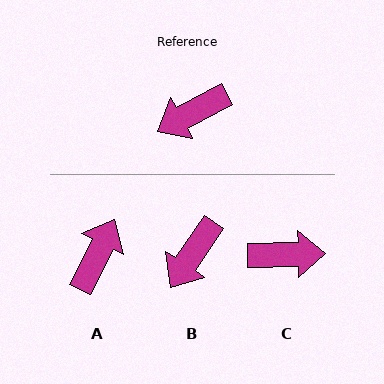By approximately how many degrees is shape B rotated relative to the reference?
Approximately 28 degrees counter-clockwise.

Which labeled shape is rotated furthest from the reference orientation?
C, about 153 degrees away.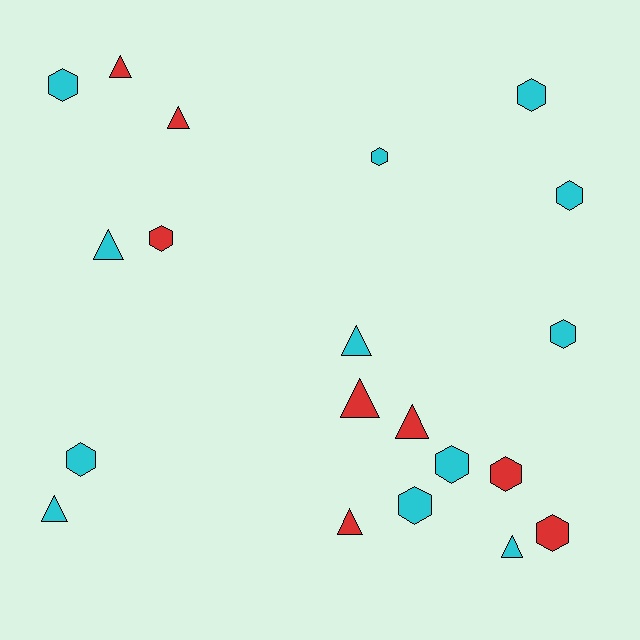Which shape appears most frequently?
Hexagon, with 11 objects.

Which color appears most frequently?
Cyan, with 12 objects.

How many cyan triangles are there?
There are 4 cyan triangles.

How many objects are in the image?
There are 20 objects.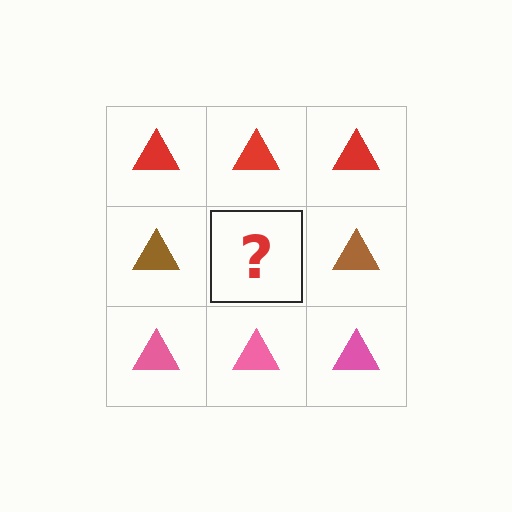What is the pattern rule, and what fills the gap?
The rule is that each row has a consistent color. The gap should be filled with a brown triangle.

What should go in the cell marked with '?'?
The missing cell should contain a brown triangle.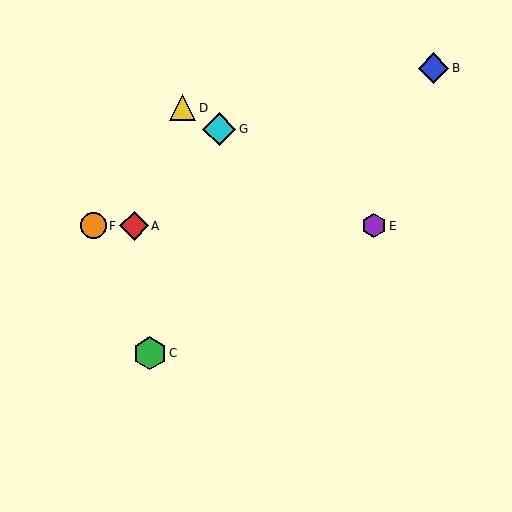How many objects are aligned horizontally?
3 objects (A, E, F) are aligned horizontally.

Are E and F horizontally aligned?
Yes, both are at y≈226.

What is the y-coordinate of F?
Object F is at y≈226.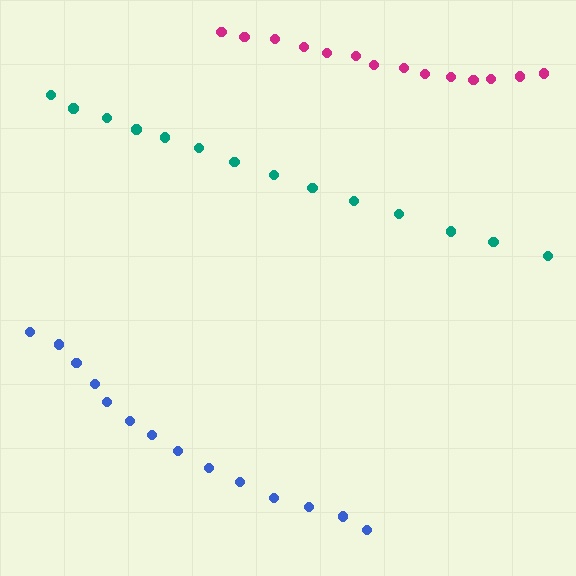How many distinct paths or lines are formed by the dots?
There are 3 distinct paths.